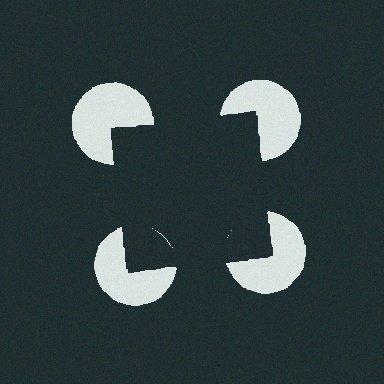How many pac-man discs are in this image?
There are 4 — one at each vertex of the illusory square.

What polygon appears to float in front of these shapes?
An illusory square — its edges are inferred from the aligned wedge cuts in the pac-man discs, not physically drawn.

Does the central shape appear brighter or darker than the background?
It typically appears slightly darker than the background, even though no actual brightness change is drawn.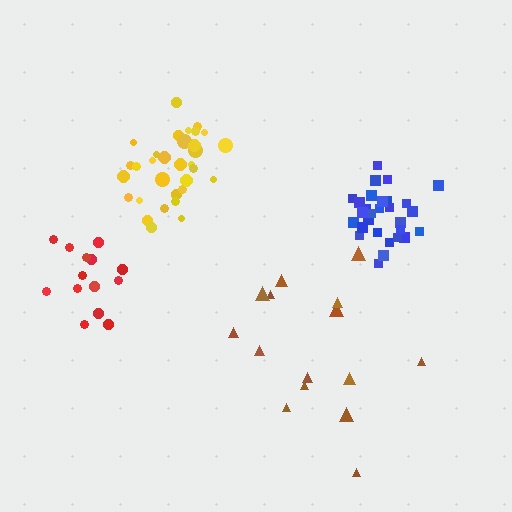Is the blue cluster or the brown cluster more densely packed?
Blue.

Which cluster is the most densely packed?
Yellow.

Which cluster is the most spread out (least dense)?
Brown.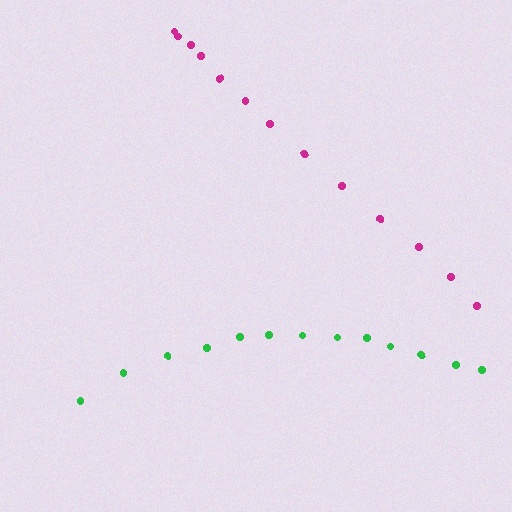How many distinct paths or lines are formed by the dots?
There are 2 distinct paths.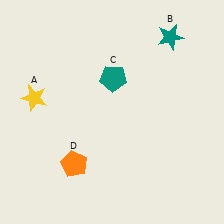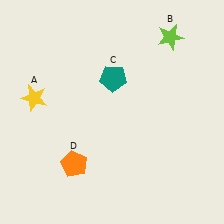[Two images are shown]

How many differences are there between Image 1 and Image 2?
There is 1 difference between the two images.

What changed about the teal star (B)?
In Image 1, B is teal. In Image 2, it changed to lime.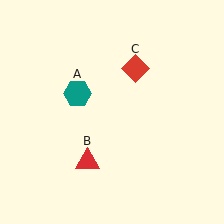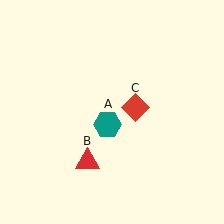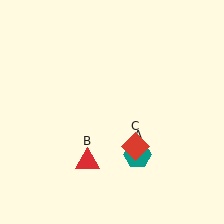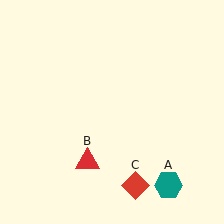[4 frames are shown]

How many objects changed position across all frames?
2 objects changed position: teal hexagon (object A), red diamond (object C).